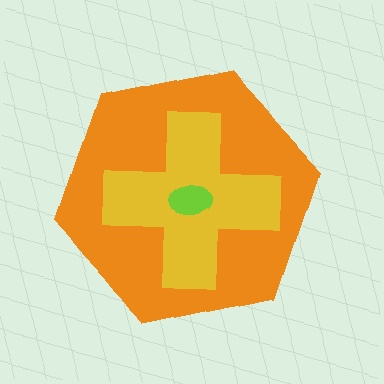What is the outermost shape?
The orange hexagon.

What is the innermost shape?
The lime ellipse.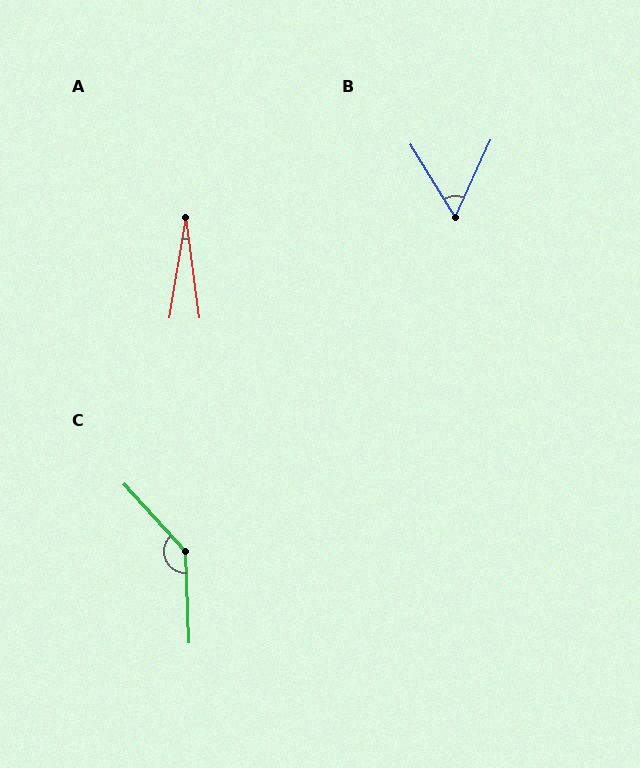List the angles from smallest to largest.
A (17°), B (56°), C (140°).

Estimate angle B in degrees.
Approximately 56 degrees.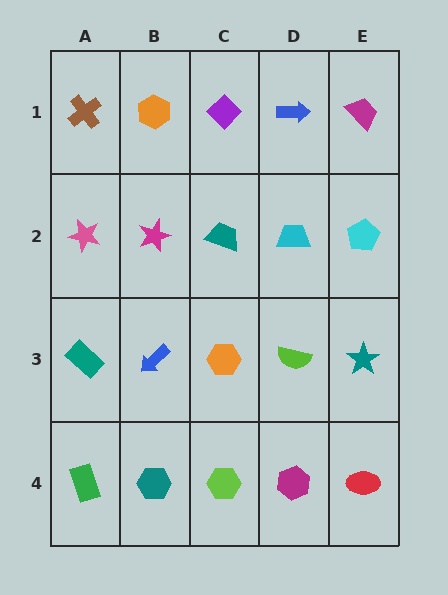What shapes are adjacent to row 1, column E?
A cyan pentagon (row 2, column E), a blue arrow (row 1, column D).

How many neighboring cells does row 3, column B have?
4.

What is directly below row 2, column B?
A blue arrow.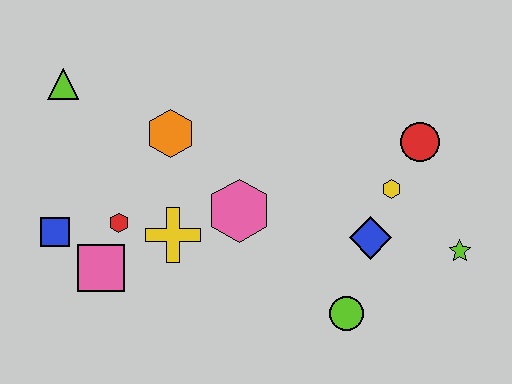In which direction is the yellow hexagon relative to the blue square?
The yellow hexagon is to the right of the blue square.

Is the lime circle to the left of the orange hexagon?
No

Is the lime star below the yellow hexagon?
Yes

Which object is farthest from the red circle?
The blue square is farthest from the red circle.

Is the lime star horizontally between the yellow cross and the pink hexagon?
No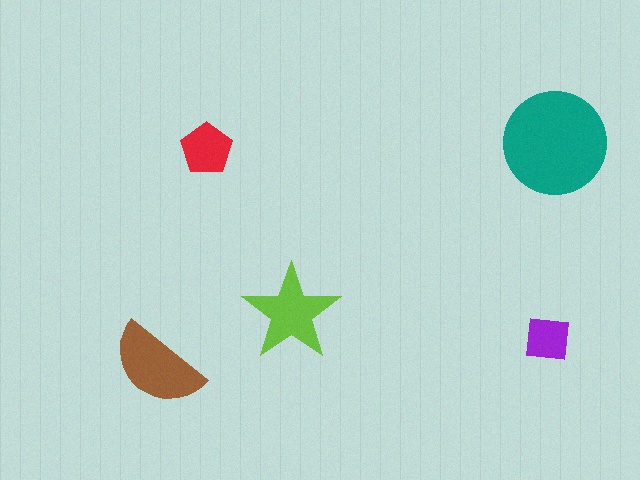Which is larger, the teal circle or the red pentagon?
The teal circle.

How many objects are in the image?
There are 5 objects in the image.